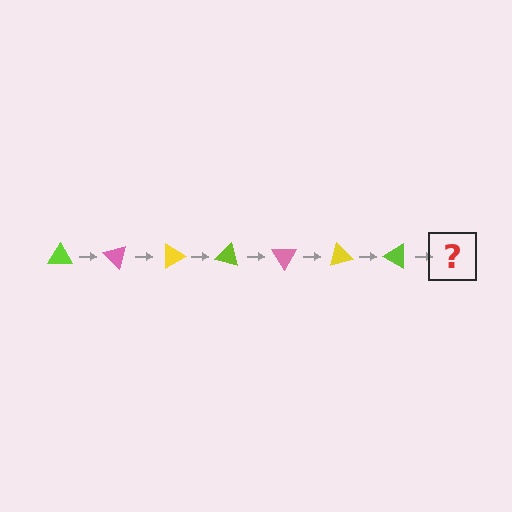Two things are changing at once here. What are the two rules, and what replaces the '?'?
The two rules are that it rotates 45 degrees each step and the color cycles through lime, pink, and yellow. The '?' should be a pink triangle, rotated 315 degrees from the start.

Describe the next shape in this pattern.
It should be a pink triangle, rotated 315 degrees from the start.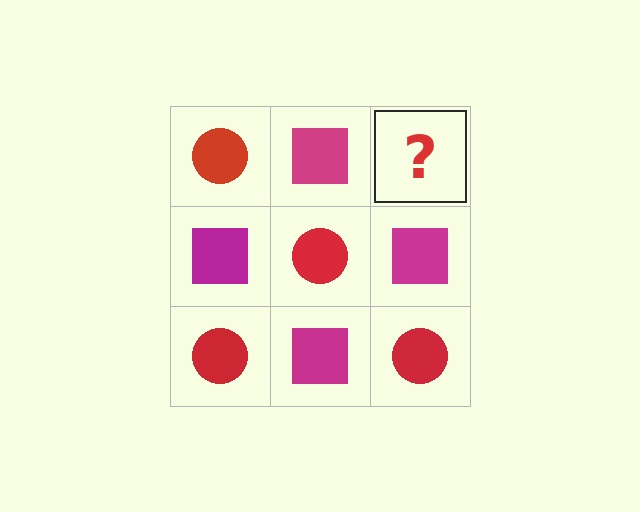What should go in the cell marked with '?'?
The missing cell should contain a red circle.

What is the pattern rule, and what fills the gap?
The rule is that it alternates red circle and magenta square in a checkerboard pattern. The gap should be filled with a red circle.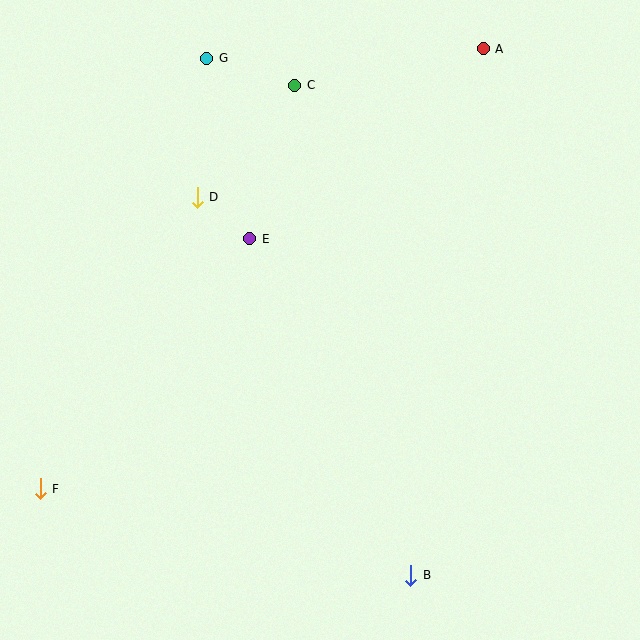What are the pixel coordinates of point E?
Point E is at (250, 239).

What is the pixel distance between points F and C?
The distance between F and C is 477 pixels.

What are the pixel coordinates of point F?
Point F is at (40, 489).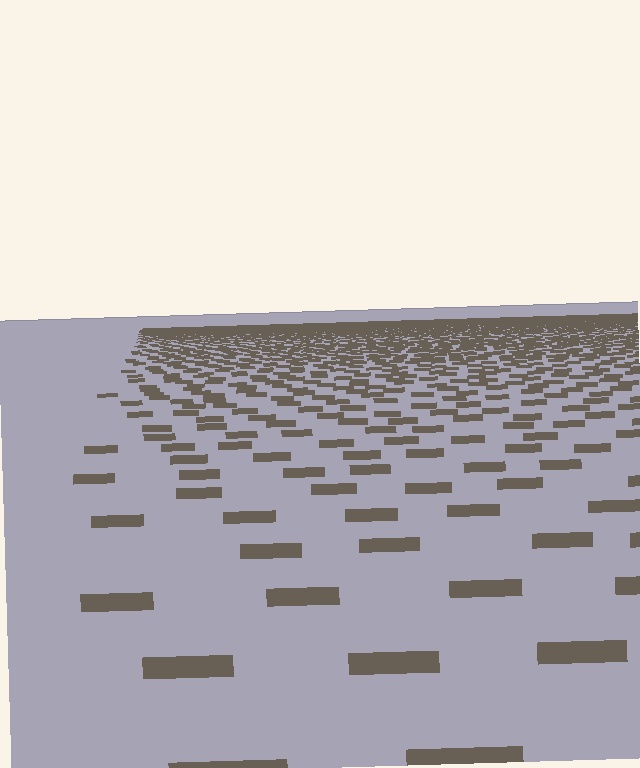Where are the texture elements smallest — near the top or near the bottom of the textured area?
Near the top.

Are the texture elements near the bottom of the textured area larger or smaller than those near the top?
Larger. Near the bottom, elements are closer to the viewer and appear at a bigger on-screen size.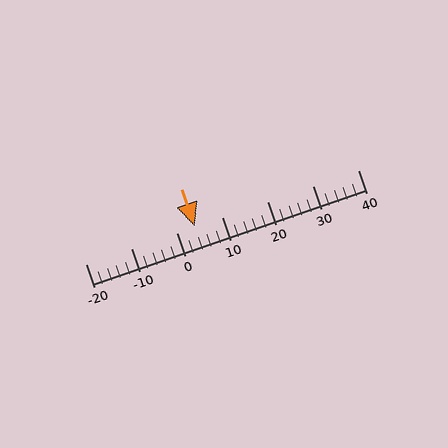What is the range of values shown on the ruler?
The ruler shows values from -20 to 40.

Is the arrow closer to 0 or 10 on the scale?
The arrow is closer to 0.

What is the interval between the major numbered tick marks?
The major tick marks are spaced 10 units apart.